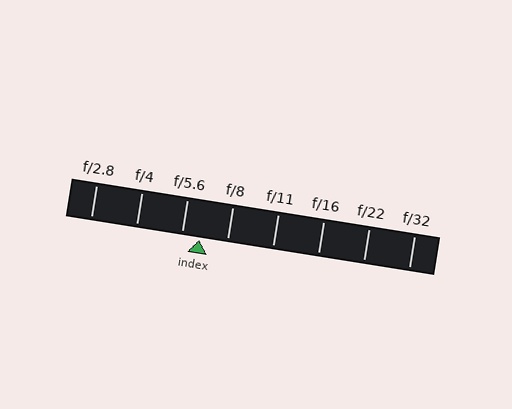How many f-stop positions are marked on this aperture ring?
There are 8 f-stop positions marked.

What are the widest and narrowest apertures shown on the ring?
The widest aperture shown is f/2.8 and the narrowest is f/32.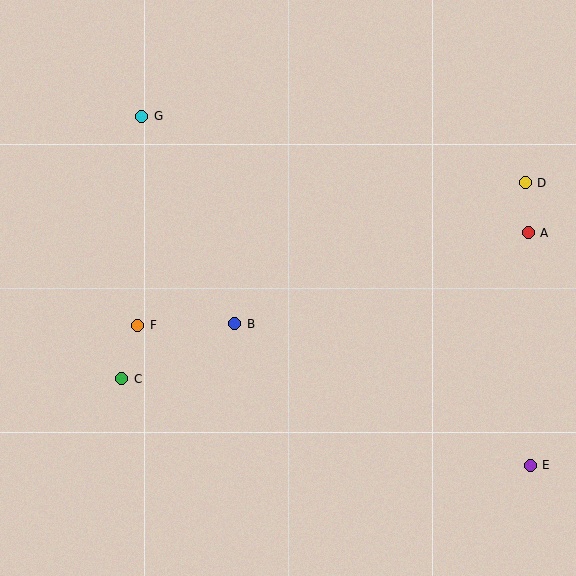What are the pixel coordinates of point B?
Point B is at (235, 324).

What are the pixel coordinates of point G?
Point G is at (142, 116).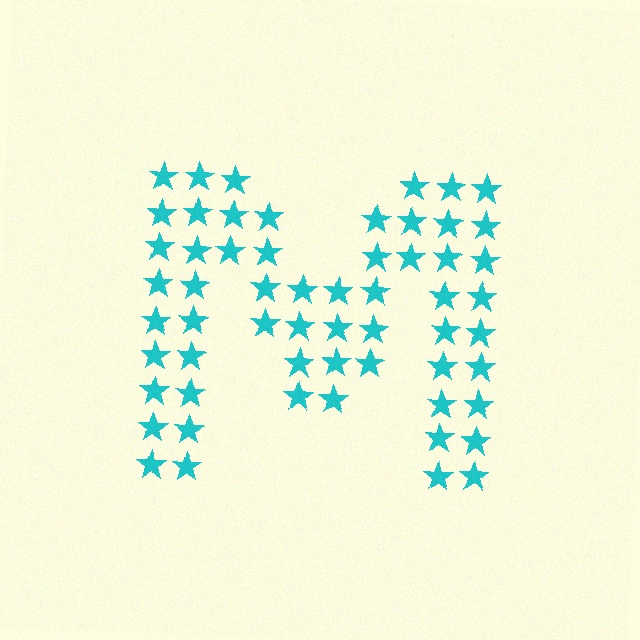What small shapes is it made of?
It is made of small stars.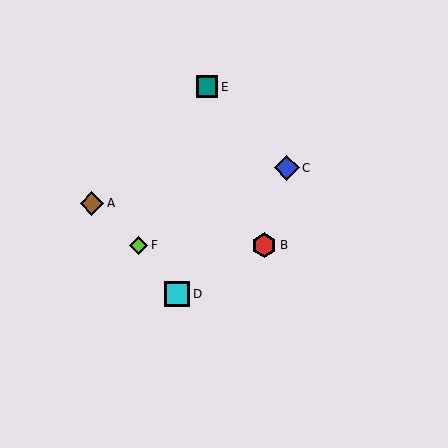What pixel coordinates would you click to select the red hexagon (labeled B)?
Click at (264, 245) to select the red hexagon B.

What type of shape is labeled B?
Shape B is a red hexagon.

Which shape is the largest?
The blue diamond (labeled C) is the largest.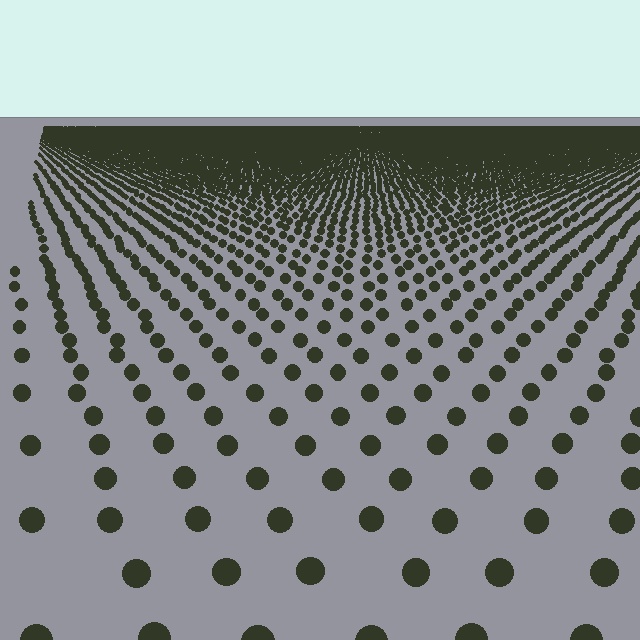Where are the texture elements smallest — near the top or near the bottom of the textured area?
Near the top.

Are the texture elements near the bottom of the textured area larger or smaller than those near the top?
Larger. Near the bottom, elements are closer to the viewer and appear at a bigger on-screen size.